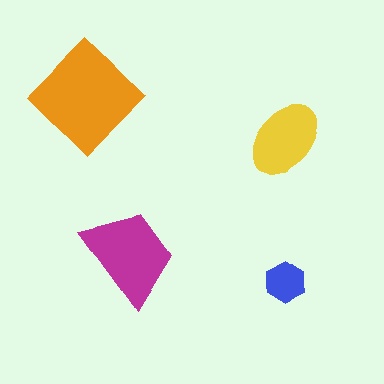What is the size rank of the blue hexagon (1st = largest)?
4th.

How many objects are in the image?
There are 4 objects in the image.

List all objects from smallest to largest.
The blue hexagon, the yellow ellipse, the magenta trapezoid, the orange diamond.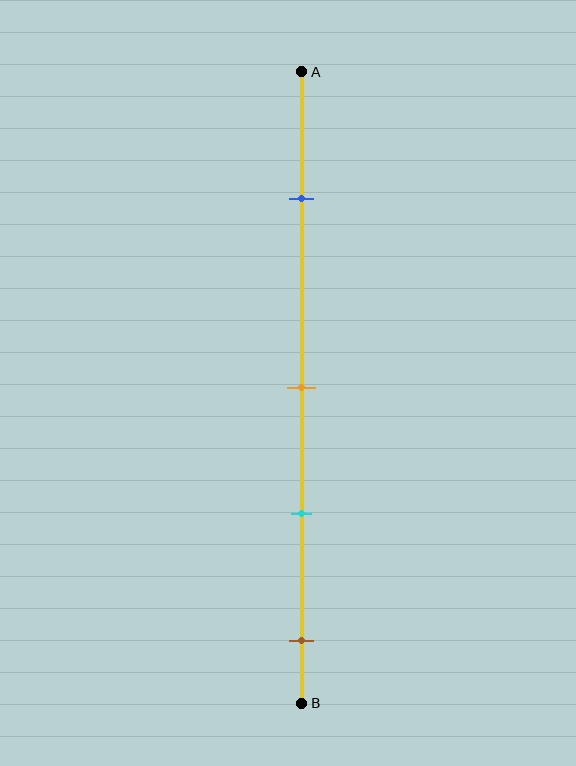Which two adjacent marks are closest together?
The orange and cyan marks are the closest adjacent pair.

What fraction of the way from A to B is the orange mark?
The orange mark is approximately 50% (0.5) of the way from A to B.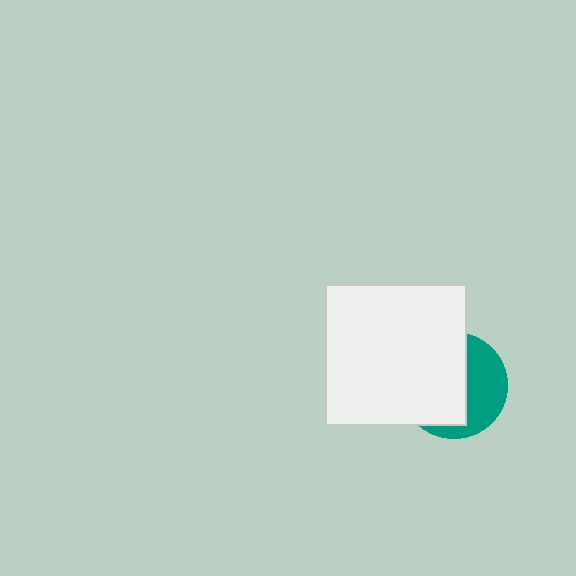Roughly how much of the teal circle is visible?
A small part of it is visible (roughly 40%).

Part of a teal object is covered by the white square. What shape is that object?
It is a circle.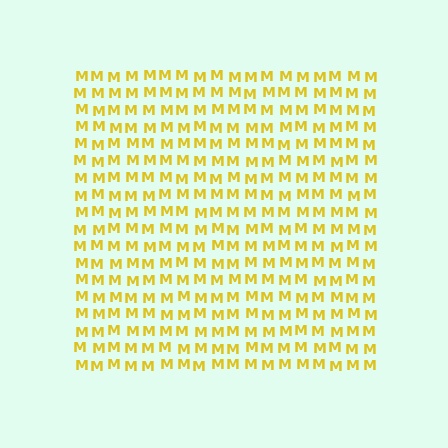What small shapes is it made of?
It is made of small letter M's.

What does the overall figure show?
The overall figure shows a square.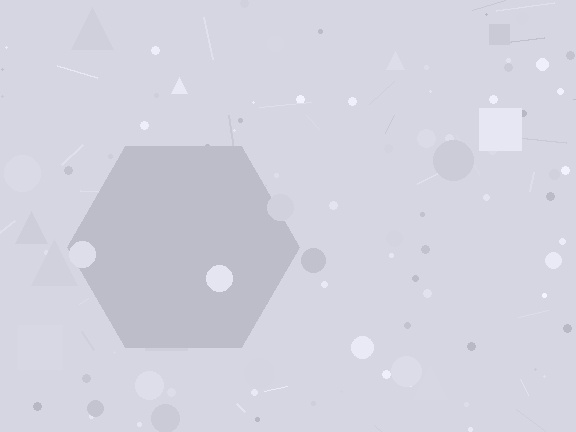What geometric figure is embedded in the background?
A hexagon is embedded in the background.